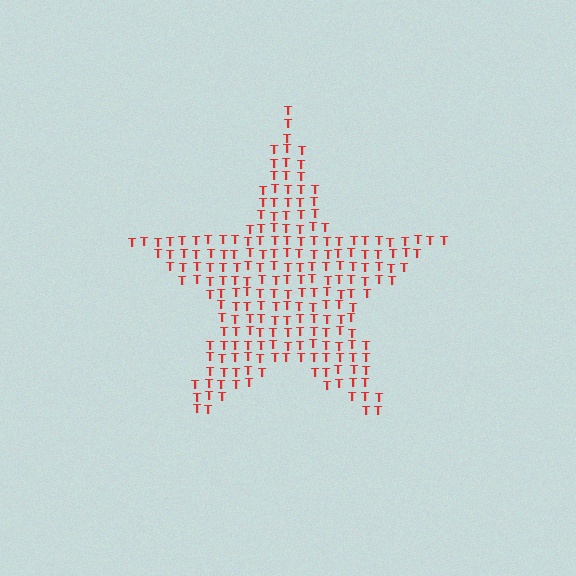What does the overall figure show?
The overall figure shows a star.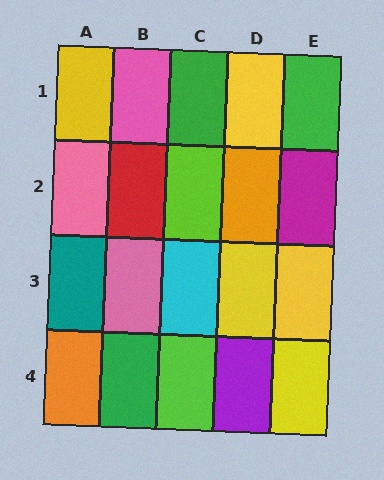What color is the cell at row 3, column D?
Yellow.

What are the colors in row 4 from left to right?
Orange, green, lime, purple, yellow.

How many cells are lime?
2 cells are lime.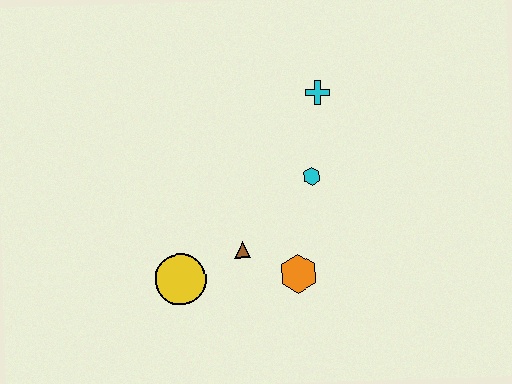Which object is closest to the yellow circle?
The brown triangle is closest to the yellow circle.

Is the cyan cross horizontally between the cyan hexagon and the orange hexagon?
No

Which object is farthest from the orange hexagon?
The cyan cross is farthest from the orange hexagon.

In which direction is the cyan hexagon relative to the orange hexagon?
The cyan hexagon is above the orange hexagon.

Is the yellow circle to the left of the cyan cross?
Yes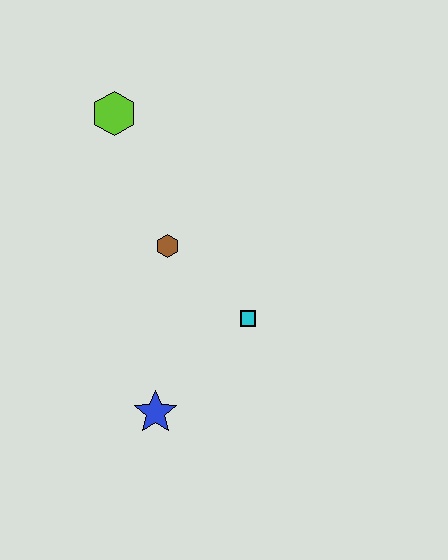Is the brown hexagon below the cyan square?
No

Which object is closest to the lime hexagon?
The brown hexagon is closest to the lime hexagon.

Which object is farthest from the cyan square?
The lime hexagon is farthest from the cyan square.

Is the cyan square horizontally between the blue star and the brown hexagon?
No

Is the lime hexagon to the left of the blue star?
Yes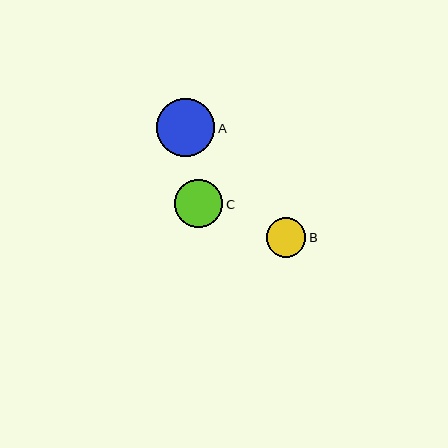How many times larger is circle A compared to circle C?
Circle A is approximately 1.2 times the size of circle C.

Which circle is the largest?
Circle A is the largest with a size of approximately 58 pixels.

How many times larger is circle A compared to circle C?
Circle A is approximately 1.2 times the size of circle C.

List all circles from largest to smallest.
From largest to smallest: A, C, B.